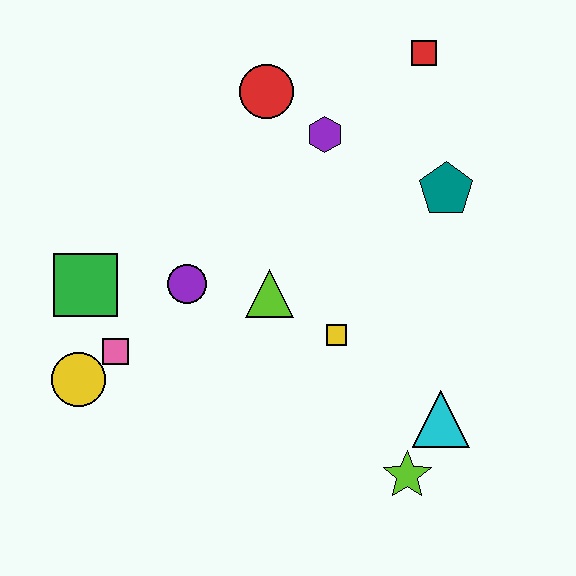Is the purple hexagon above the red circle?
No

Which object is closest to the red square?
The purple hexagon is closest to the red square.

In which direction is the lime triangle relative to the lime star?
The lime triangle is above the lime star.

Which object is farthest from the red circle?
The lime star is farthest from the red circle.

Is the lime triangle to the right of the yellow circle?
Yes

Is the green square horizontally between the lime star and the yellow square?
No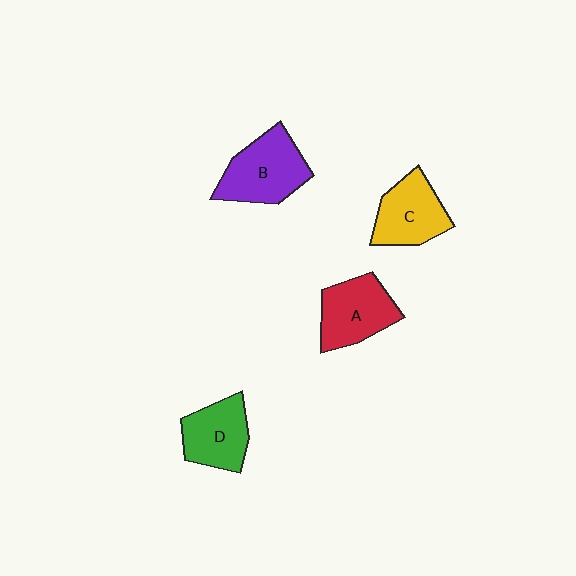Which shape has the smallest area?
Shape D (green).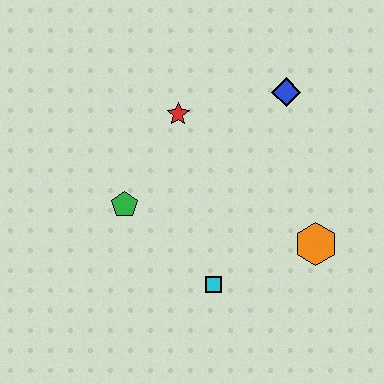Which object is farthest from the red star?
The orange hexagon is farthest from the red star.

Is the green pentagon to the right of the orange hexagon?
No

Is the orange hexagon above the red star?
No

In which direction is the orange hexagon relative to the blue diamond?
The orange hexagon is below the blue diamond.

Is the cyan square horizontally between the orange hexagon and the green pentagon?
Yes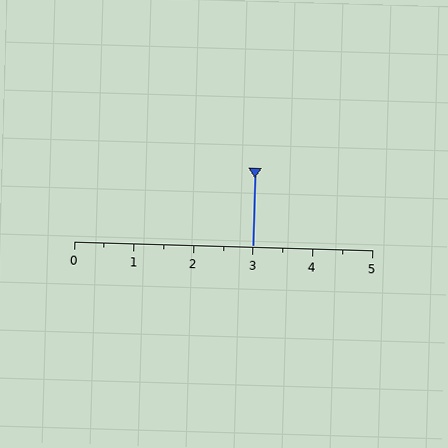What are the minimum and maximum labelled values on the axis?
The axis runs from 0 to 5.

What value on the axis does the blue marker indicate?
The marker indicates approximately 3.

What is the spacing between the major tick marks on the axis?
The major ticks are spaced 1 apart.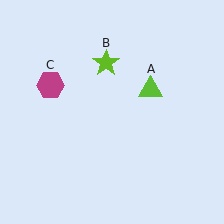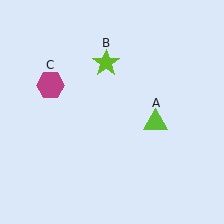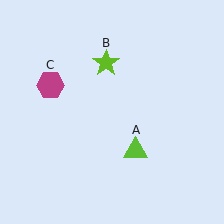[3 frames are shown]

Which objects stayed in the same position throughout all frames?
Lime star (object B) and magenta hexagon (object C) remained stationary.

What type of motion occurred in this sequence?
The lime triangle (object A) rotated clockwise around the center of the scene.